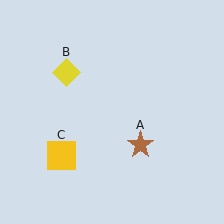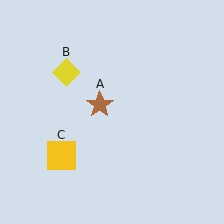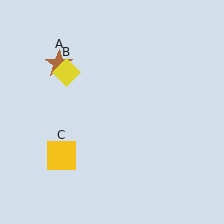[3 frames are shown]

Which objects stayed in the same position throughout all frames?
Yellow diamond (object B) and yellow square (object C) remained stationary.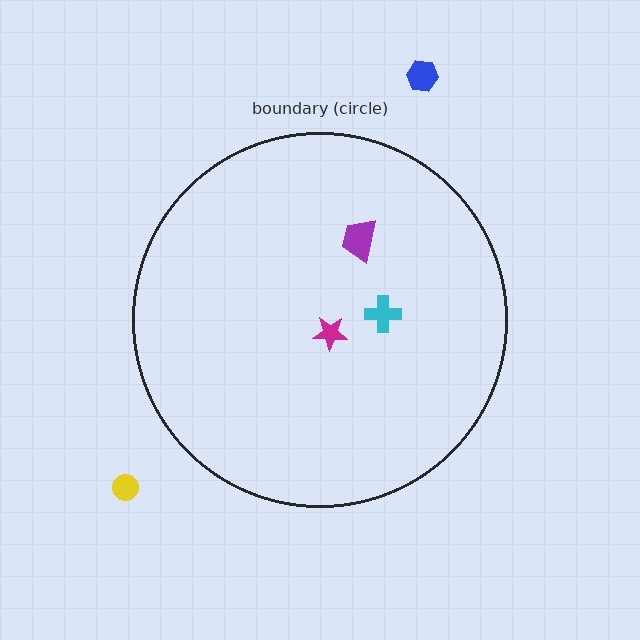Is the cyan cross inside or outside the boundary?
Inside.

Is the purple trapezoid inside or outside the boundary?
Inside.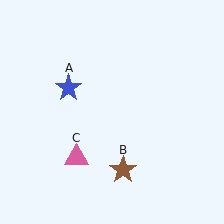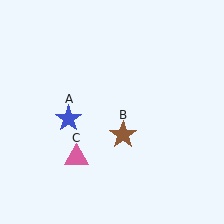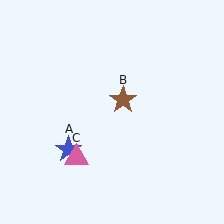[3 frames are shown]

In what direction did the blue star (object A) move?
The blue star (object A) moved down.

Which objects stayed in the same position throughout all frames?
Pink triangle (object C) remained stationary.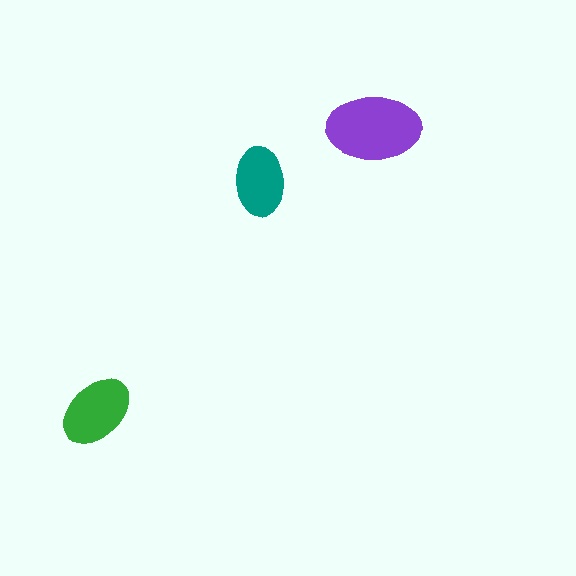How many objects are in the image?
There are 3 objects in the image.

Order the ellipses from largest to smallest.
the purple one, the green one, the teal one.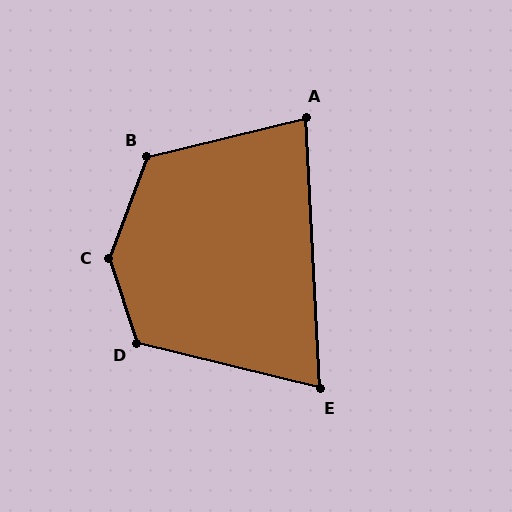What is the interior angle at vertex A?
Approximately 79 degrees (acute).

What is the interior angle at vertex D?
Approximately 123 degrees (obtuse).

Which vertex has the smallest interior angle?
E, at approximately 73 degrees.